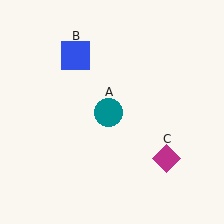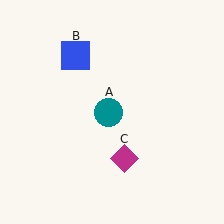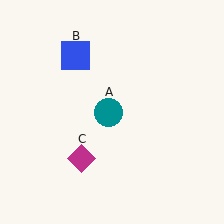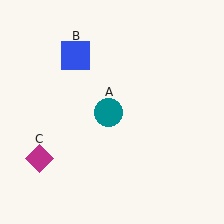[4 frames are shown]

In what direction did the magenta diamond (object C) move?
The magenta diamond (object C) moved left.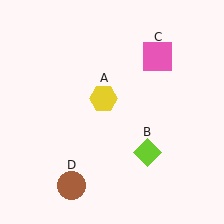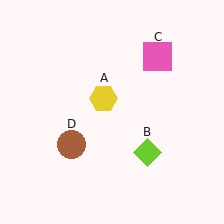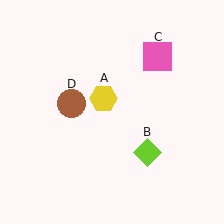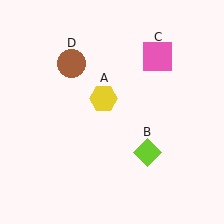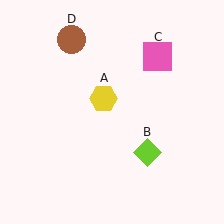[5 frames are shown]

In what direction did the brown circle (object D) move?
The brown circle (object D) moved up.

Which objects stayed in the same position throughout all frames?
Yellow hexagon (object A) and lime diamond (object B) and pink square (object C) remained stationary.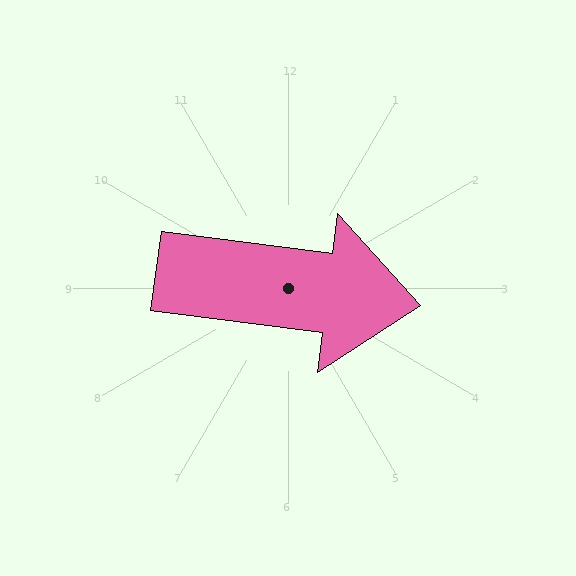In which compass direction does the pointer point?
East.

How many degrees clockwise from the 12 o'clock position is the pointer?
Approximately 97 degrees.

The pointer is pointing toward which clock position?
Roughly 3 o'clock.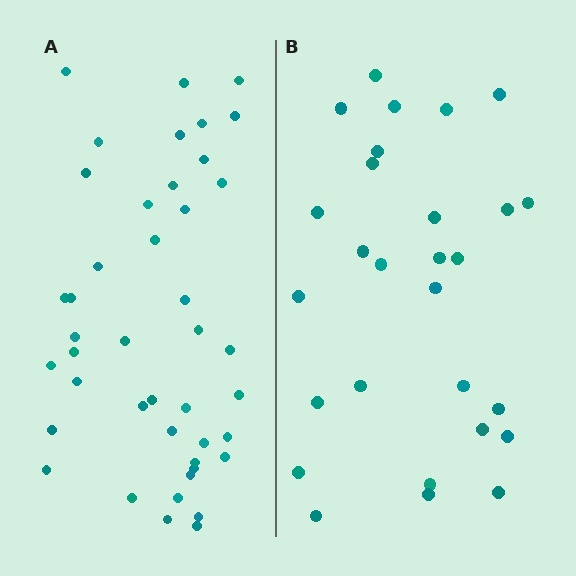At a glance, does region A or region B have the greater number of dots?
Region A (the left region) has more dots.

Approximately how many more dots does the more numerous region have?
Region A has approximately 15 more dots than region B.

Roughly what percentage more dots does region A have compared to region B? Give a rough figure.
About 55% more.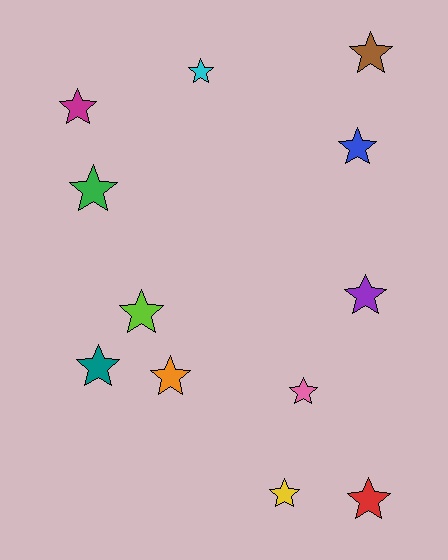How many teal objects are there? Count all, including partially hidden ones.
There is 1 teal object.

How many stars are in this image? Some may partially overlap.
There are 12 stars.